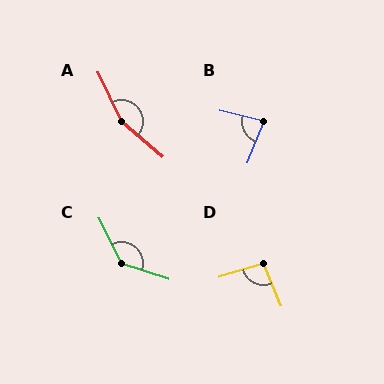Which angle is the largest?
A, at approximately 156 degrees.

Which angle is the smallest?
B, at approximately 82 degrees.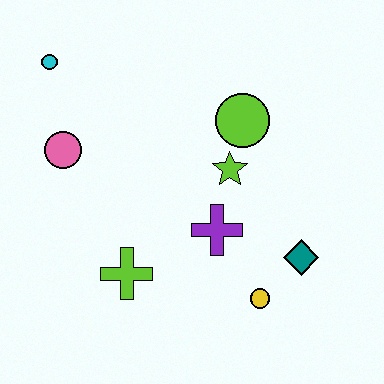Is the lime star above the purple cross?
Yes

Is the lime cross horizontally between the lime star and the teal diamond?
No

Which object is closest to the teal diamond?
The yellow circle is closest to the teal diamond.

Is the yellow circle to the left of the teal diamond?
Yes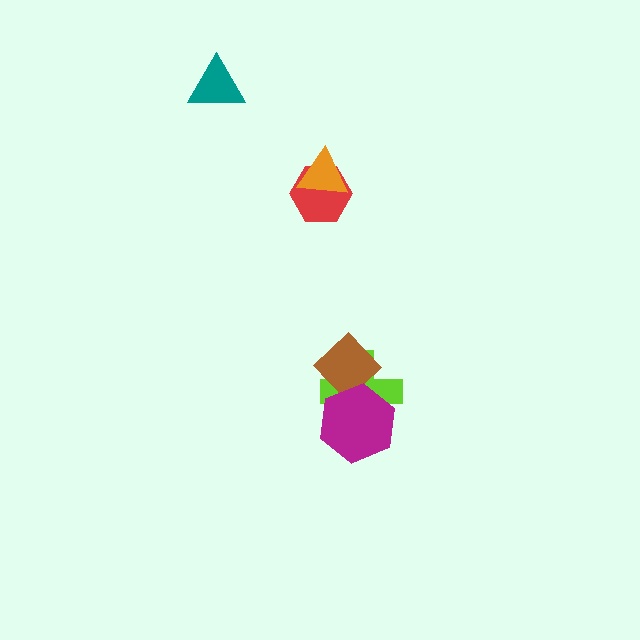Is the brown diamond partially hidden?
Yes, it is partially covered by another shape.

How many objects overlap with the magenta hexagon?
2 objects overlap with the magenta hexagon.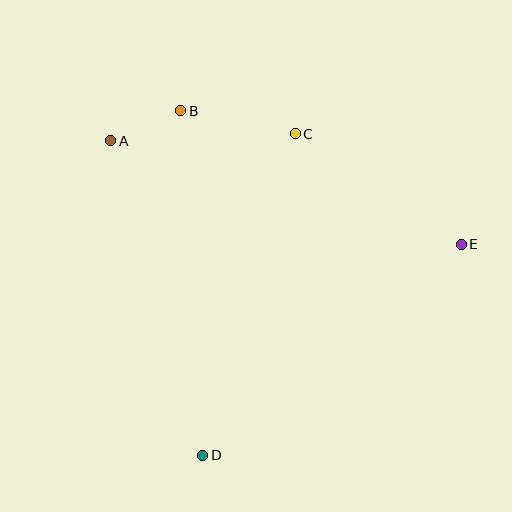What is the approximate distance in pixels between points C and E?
The distance between C and E is approximately 200 pixels.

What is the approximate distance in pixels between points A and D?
The distance between A and D is approximately 328 pixels.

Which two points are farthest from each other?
Points A and E are farthest from each other.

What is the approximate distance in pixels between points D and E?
The distance between D and E is approximately 334 pixels.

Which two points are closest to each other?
Points A and B are closest to each other.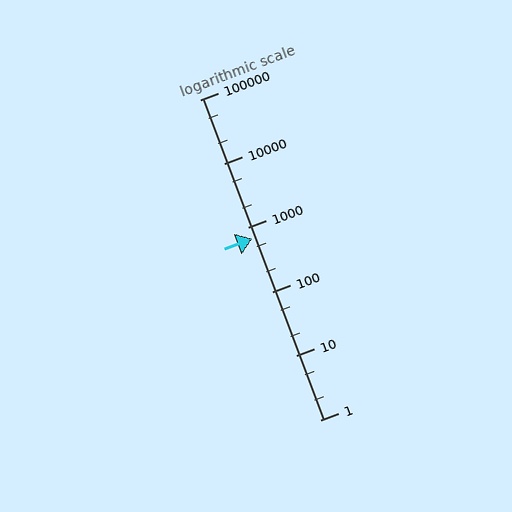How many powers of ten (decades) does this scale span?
The scale spans 5 decades, from 1 to 100000.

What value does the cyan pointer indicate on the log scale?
The pointer indicates approximately 670.